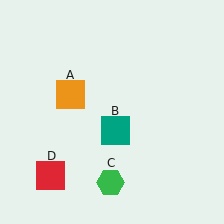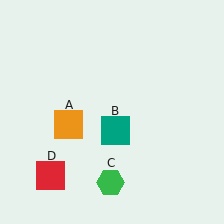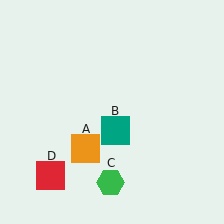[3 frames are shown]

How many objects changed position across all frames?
1 object changed position: orange square (object A).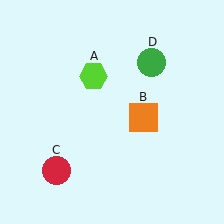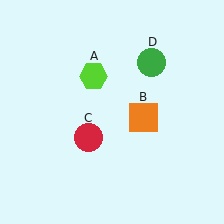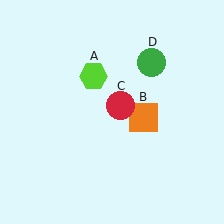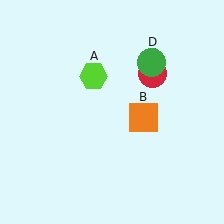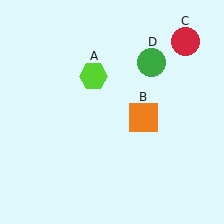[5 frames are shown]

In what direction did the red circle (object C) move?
The red circle (object C) moved up and to the right.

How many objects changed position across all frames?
1 object changed position: red circle (object C).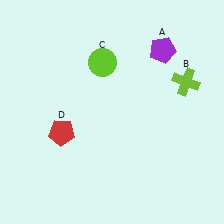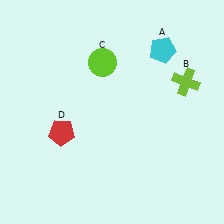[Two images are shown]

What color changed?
The pentagon (A) changed from purple in Image 1 to cyan in Image 2.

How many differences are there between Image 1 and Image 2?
There is 1 difference between the two images.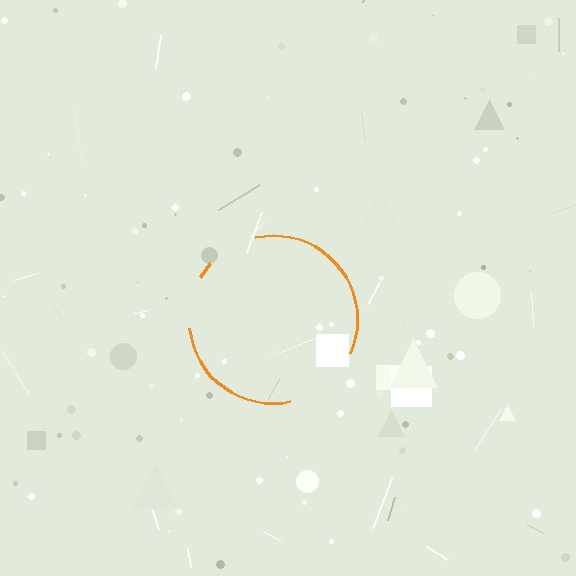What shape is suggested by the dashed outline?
The dashed outline suggests a circle.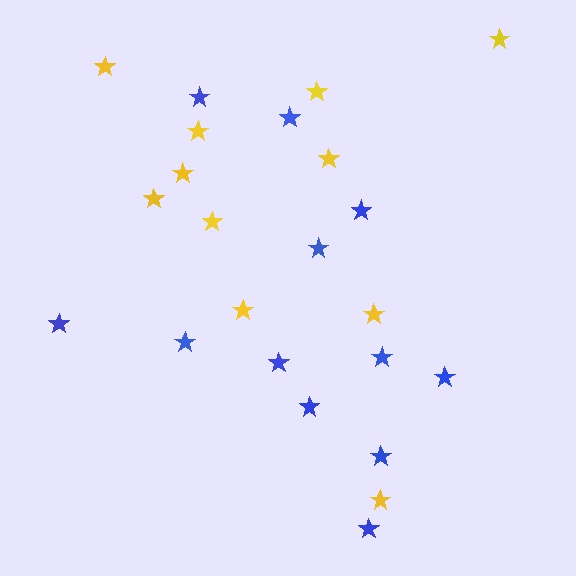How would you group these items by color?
There are 2 groups: one group of yellow stars (11) and one group of blue stars (12).